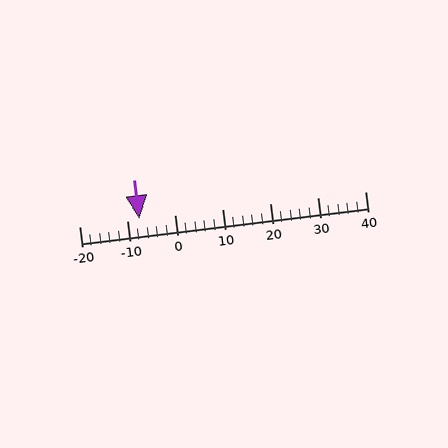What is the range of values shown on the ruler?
The ruler shows values from -20 to 40.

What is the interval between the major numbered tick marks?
The major tick marks are spaced 10 units apart.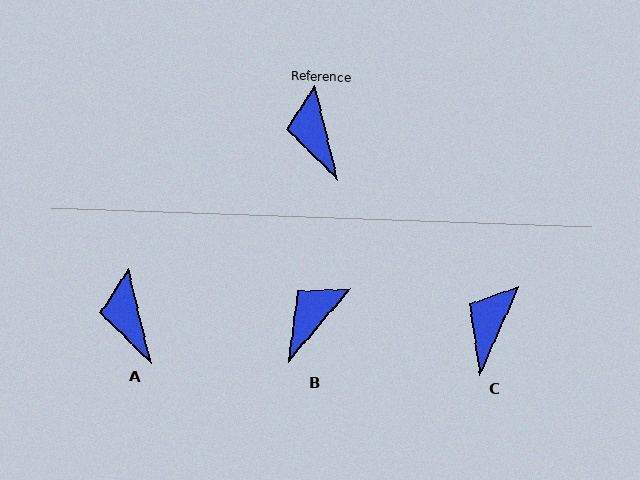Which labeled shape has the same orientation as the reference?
A.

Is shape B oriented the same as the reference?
No, it is off by about 54 degrees.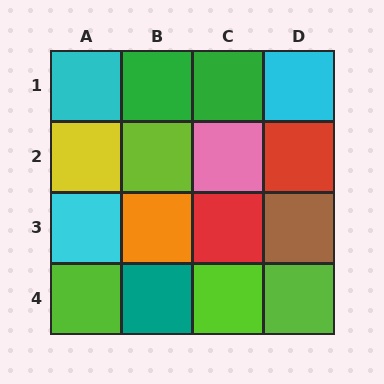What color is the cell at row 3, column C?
Red.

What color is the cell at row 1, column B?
Green.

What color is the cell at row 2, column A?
Yellow.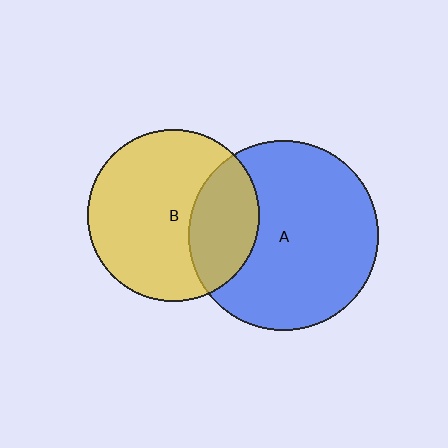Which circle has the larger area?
Circle A (blue).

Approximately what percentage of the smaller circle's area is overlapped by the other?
Approximately 30%.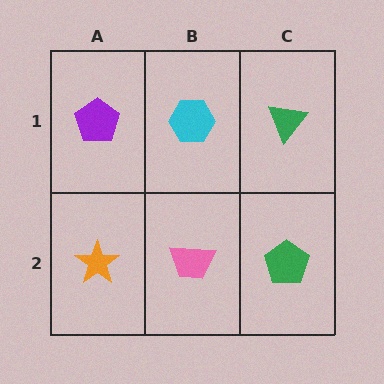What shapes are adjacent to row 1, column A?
An orange star (row 2, column A), a cyan hexagon (row 1, column B).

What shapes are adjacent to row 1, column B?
A pink trapezoid (row 2, column B), a purple pentagon (row 1, column A), a green triangle (row 1, column C).